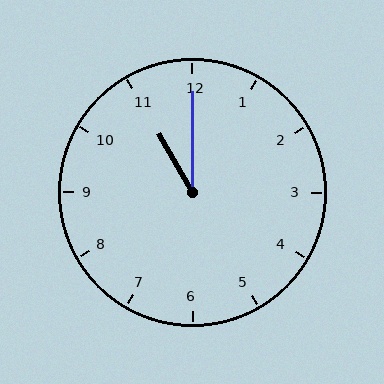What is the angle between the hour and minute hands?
Approximately 30 degrees.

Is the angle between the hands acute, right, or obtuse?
It is acute.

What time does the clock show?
11:00.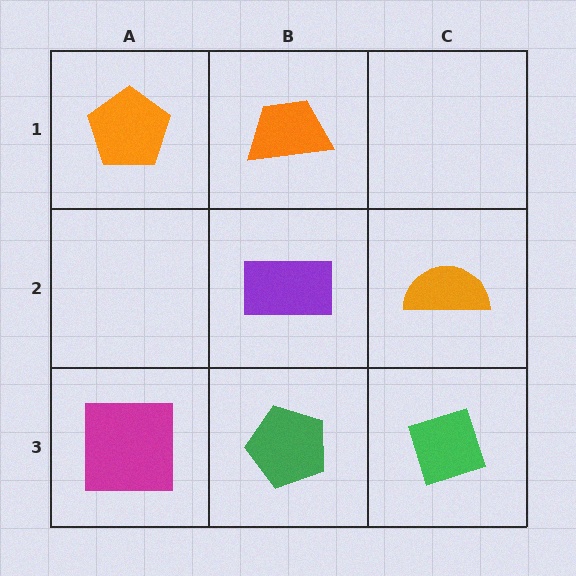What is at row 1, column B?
An orange trapezoid.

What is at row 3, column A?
A magenta square.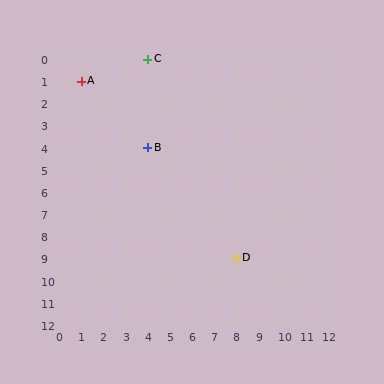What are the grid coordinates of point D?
Point D is at grid coordinates (8, 9).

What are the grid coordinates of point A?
Point A is at grid coordinates (1, 1).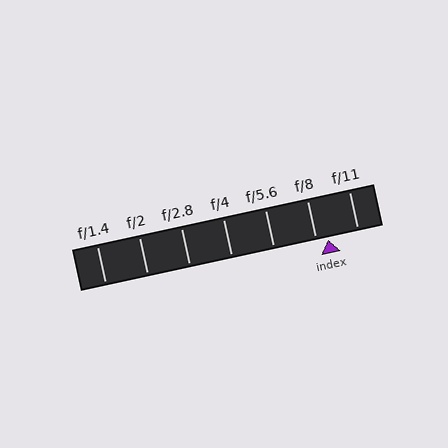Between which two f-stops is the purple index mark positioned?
The index mark is between f/8 and f/11.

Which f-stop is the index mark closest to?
The index mark is closest to f/8.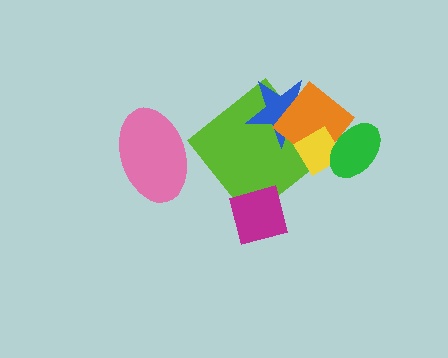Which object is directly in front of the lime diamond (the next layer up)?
The blue star is directly in front of the lime diamond.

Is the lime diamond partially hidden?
Yes, it is partially covered by another shape.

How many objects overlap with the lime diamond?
4 objects overlap with the lime diamond.